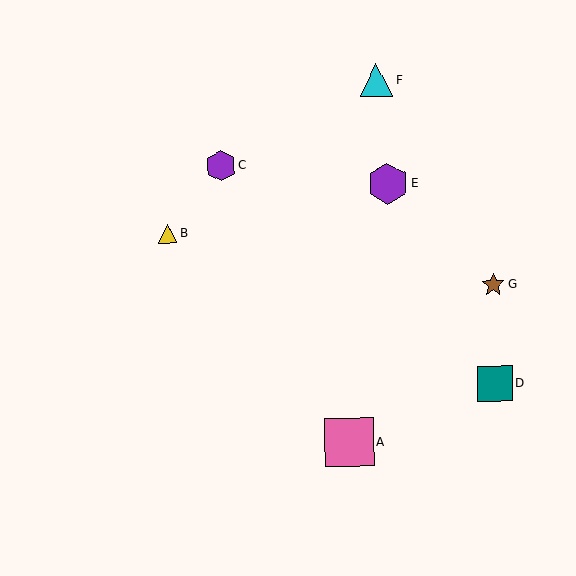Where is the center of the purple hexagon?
The center of the purple hexagon is at (221, 166).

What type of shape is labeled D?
Shape D is a teal square.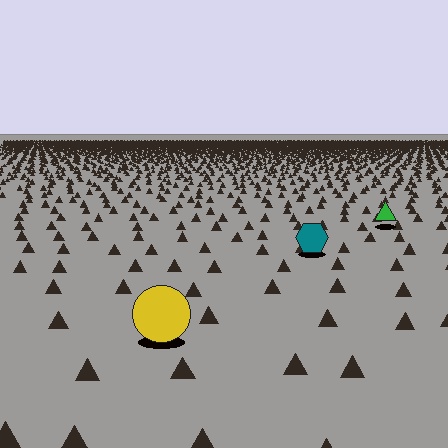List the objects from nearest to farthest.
From nearest to farthest: the yellow circle, the teal hexagon, the green triangle.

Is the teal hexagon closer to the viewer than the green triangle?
Yes. The teal hexagon is closer — you can tell from the texture gradient: the ground texture is coarser near it.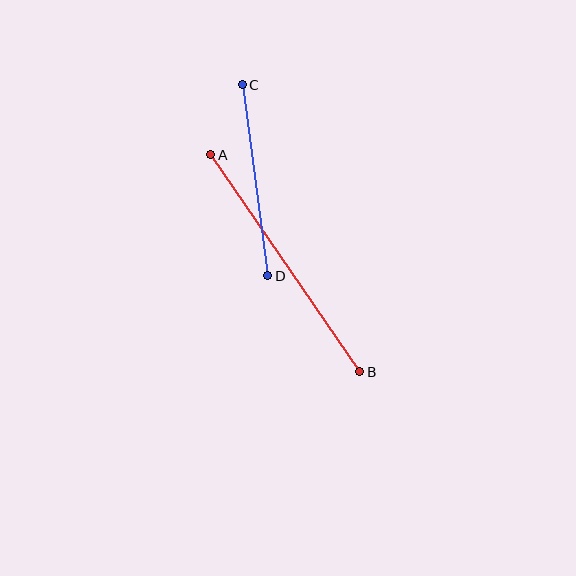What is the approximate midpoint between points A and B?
The midpoint is at approximately (285, 263) pixels.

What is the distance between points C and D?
The distance is approximately 193 pixels.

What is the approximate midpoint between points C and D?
The midpoint is at approximately (255, 180) pixels.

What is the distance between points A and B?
The distance is approximately 263 pixels.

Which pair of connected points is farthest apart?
Points A and B are farthest apart.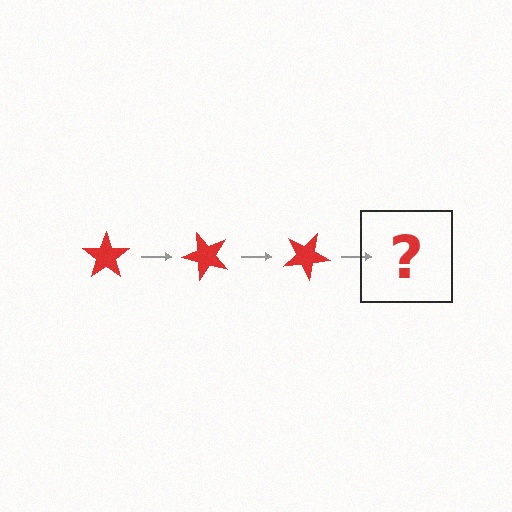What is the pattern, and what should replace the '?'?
The pattern is that the star rotates 50 degrees each step. The '?' should be a red star rotated 150 degrees.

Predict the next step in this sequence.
The next step is a red star rotated 150 degrees.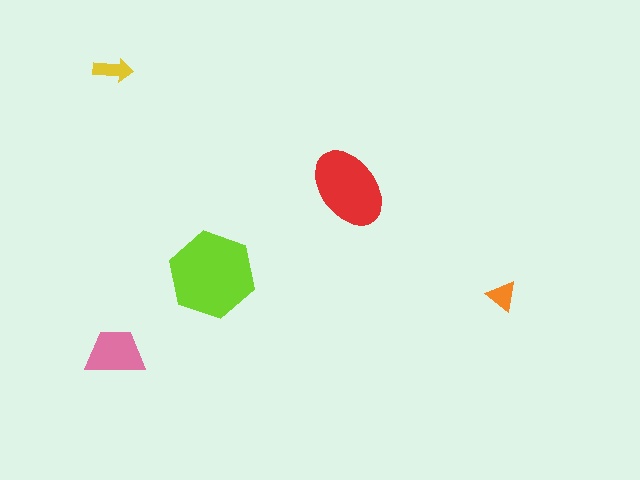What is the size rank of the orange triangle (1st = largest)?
5th.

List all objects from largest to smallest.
The lime hexagon, the red ellipse, the pink trapezoid, the yellow arrow, the orange triangle.